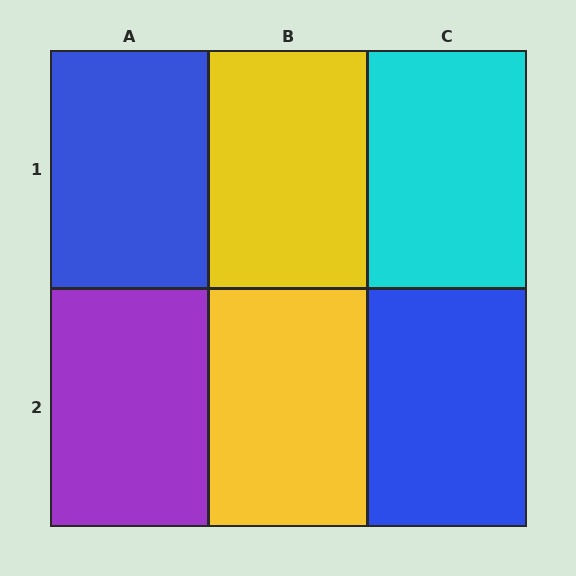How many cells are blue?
2 cells are blue.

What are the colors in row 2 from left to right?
Purple, yellow, blue.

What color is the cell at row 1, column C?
Cyan.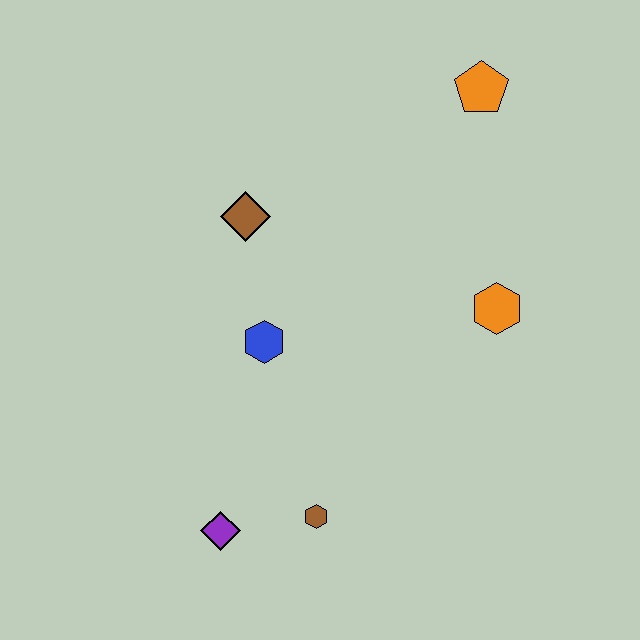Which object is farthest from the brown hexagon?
The orange pentagon is farthest from the brown hexagon.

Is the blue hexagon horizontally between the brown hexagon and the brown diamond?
Yes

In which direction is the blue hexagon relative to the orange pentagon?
The blue hexagon is below the orange pentagon.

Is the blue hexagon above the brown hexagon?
Yes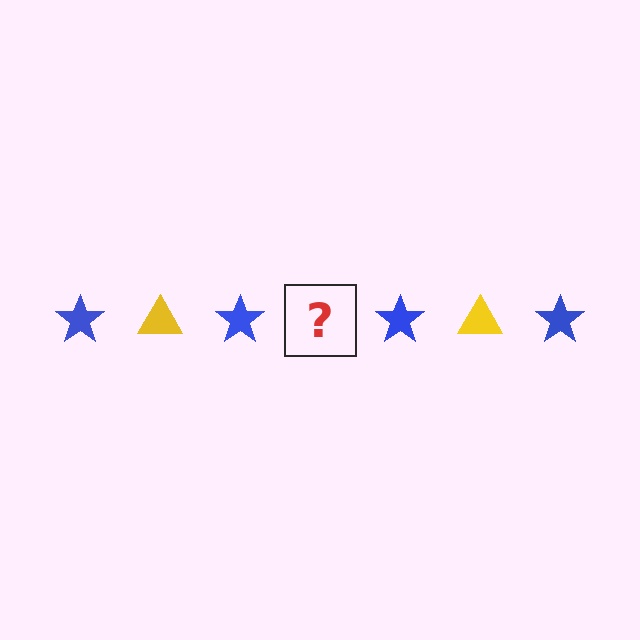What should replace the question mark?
The question mark should be replaced with a yellow triangle.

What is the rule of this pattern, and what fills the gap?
The rule is that the pattern alternates between blue star and yellow triangle. The gap should be filled with a yellow triangle.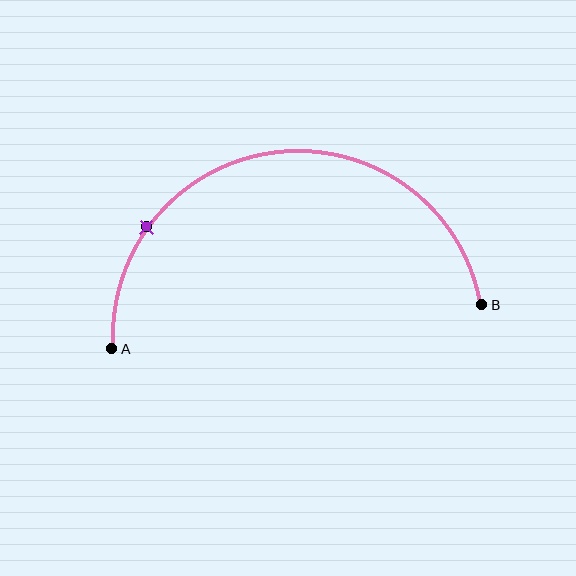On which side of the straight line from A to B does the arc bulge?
The arc bulges above the straight line connecting A and B.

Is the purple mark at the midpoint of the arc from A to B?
No. The purple mark lies on the arc but is closer to endpoint A. The arc midpoint would be at the point on the curve equidistant along the arc from both A and B.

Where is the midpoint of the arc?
The arc midpoint is the point on the curve farthest from the straight line joining A and B. It sits above that line.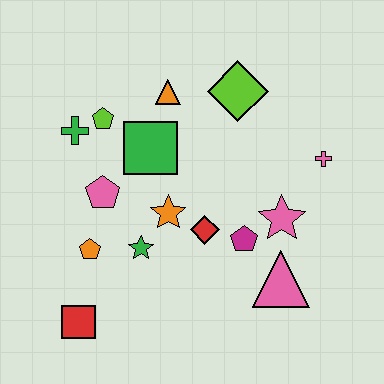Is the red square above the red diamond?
No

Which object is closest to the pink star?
The magenta pentagon is closest to the pink star.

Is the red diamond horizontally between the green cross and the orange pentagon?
No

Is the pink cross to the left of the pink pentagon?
No